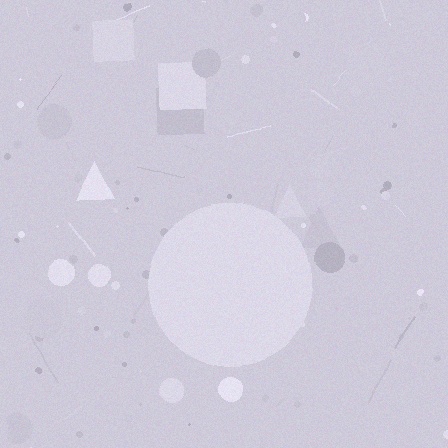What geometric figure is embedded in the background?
A circle is embedded in the background.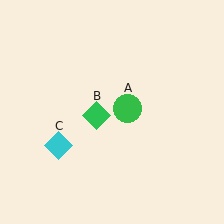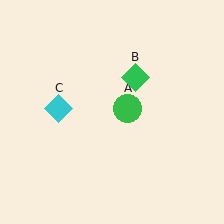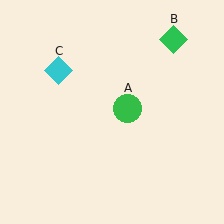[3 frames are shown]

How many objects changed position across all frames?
2 objects changed position: green diamond (object B), cyan diamond (object C).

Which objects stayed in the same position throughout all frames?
Green circle (object A) remained stationary.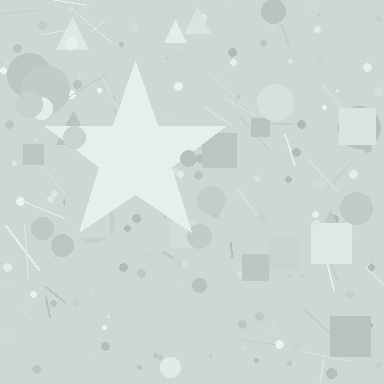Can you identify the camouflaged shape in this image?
The camouflaged shape is a star.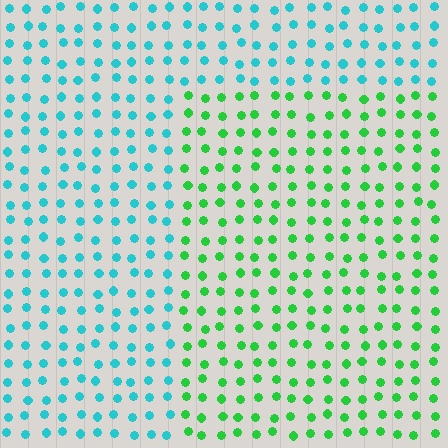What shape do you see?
I see a rectangle.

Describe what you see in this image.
The image is filled with small cyan elements in a uniform arrangement. A rectangle-shaped region is visible where the elements are tinted to a slightly different hue, forming a subtle color boundary.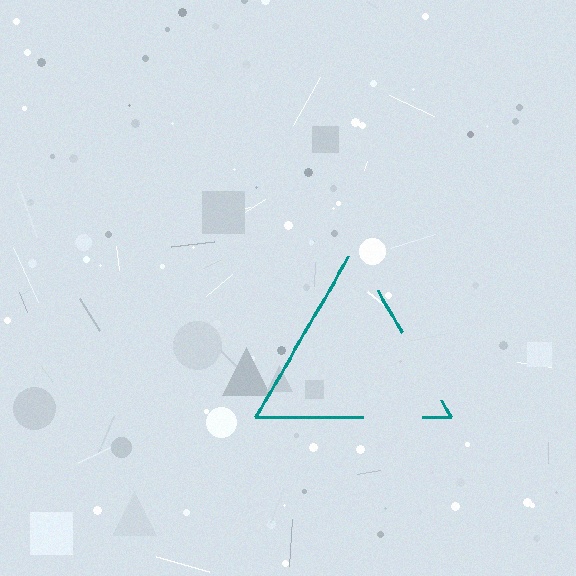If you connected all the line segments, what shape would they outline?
They would outline a triangle.